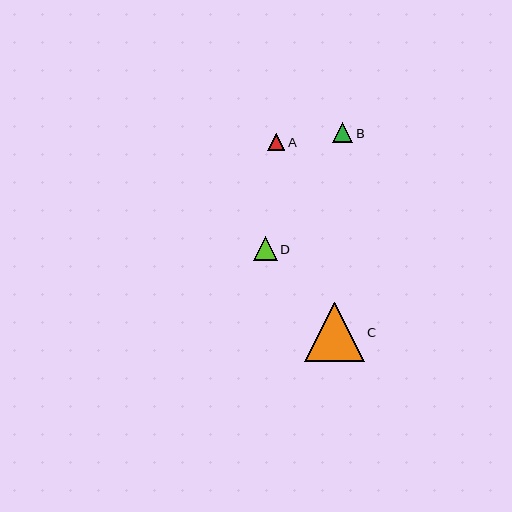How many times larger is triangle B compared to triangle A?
Triangle B is approximately 1.2 times the size of triangle A.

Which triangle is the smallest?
Triangle A is the smallest with a size of approximately 17 pixels.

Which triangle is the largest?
Triangle C is the largest with a size of approximately 60 pixels.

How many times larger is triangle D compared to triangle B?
Triangle D is approximately 1.2 times the size of triangle B.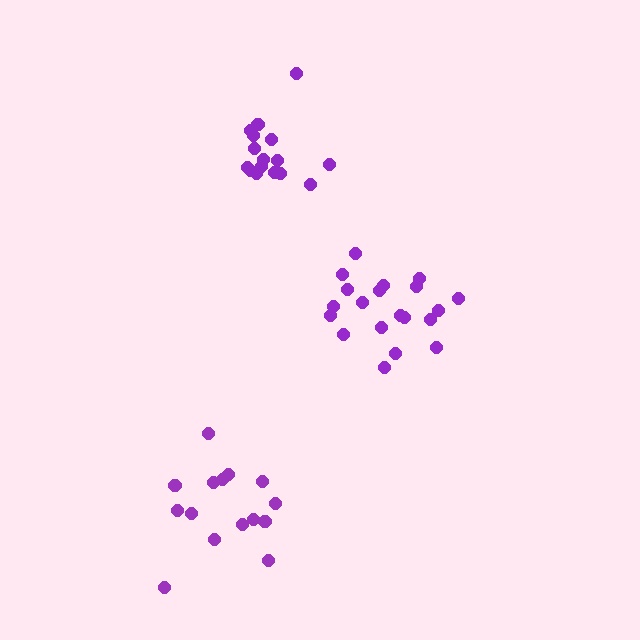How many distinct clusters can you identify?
There are 3 distinct clusters.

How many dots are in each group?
Group 1: 20 dots, Group 2: 17 dots, Group 3: 15 dots (52 total).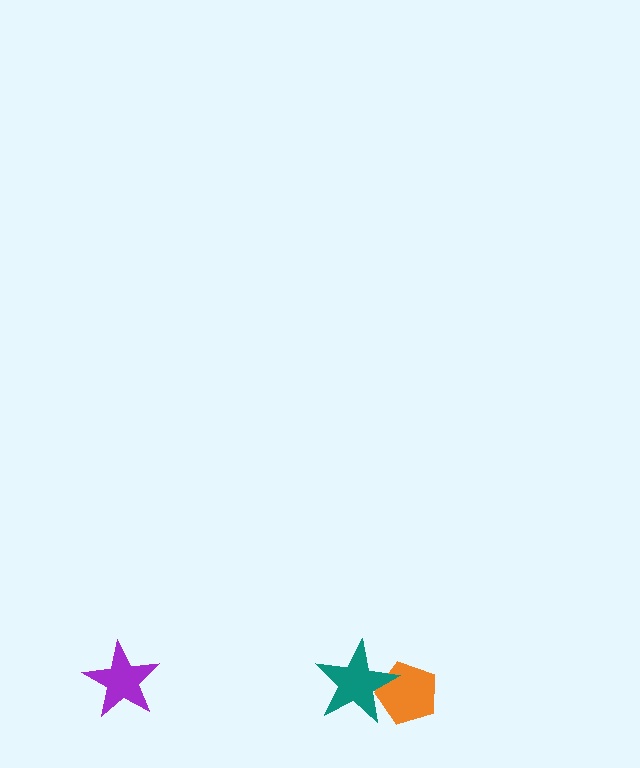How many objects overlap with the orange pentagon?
1 object overlaps with the orange pentagon.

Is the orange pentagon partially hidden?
Yes, it is partially covered by another shape.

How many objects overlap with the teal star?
1 object overlaps with the teal star.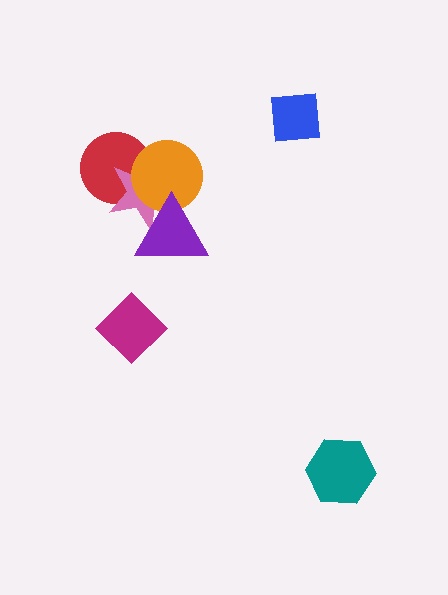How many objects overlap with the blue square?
0 objects overlap with the blue square.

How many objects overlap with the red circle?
2 objects overlap with the red circle.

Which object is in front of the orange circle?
The purple triangle is in front of the orange circle.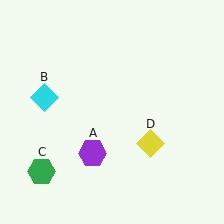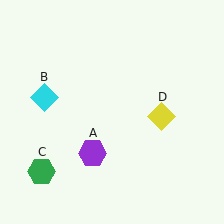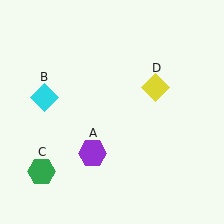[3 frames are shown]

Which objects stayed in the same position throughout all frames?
Purple hexagon (object A) and cyan diamond (object B) and green hexagon (object C) remained stationary.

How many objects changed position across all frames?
1 object changed position: yellow diamond (object D).